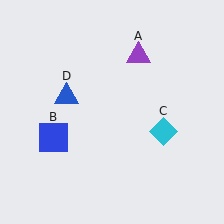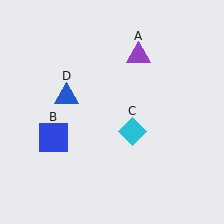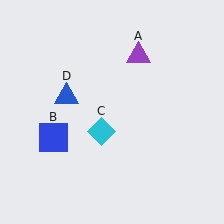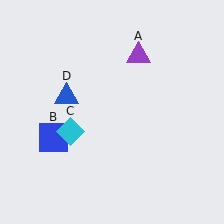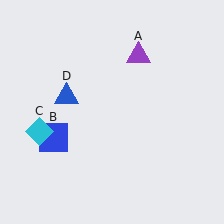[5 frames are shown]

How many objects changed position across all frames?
1 object changed position: cyan diamond (object C).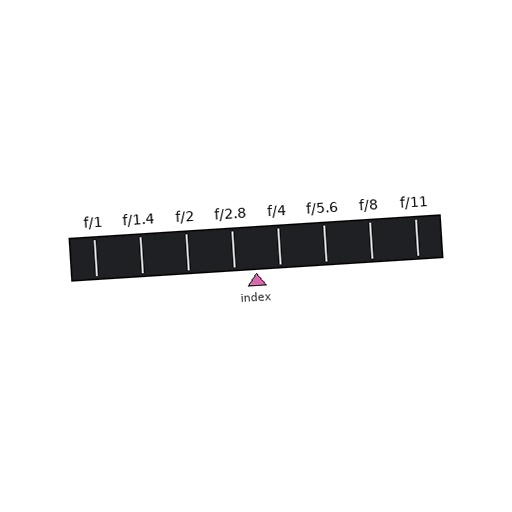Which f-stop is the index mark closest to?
The index mark is closest to f/2.8.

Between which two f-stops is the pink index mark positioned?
The index mark is between f/2.8 and f/4.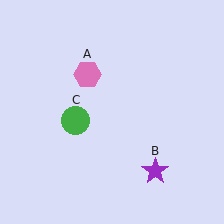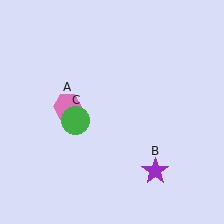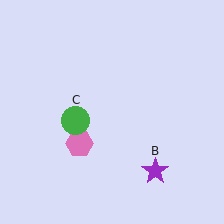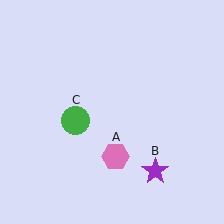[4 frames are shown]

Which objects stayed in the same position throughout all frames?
Purple star (object B) and green circle (object C) remained stationary.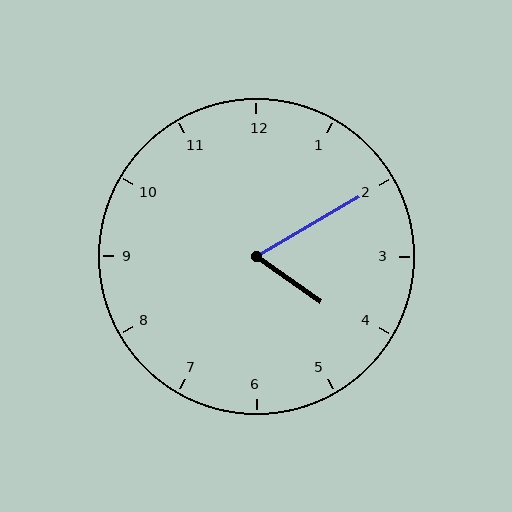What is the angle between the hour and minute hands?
Approximately 65 degrees.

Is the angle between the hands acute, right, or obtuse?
It is acute.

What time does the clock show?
4:10.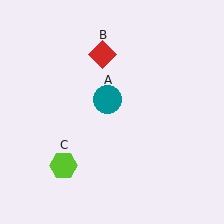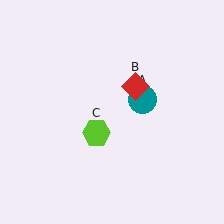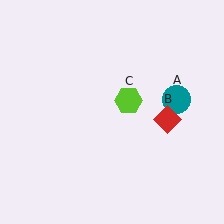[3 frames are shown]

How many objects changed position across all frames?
3 objects changed position: teal circle (object A), red diamond (object B), lime hexagon (object C).